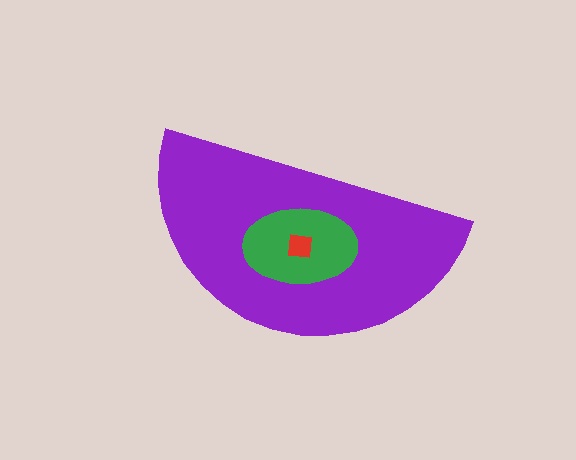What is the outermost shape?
The purple semicircle.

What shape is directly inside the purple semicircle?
The green ellipse.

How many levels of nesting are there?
3.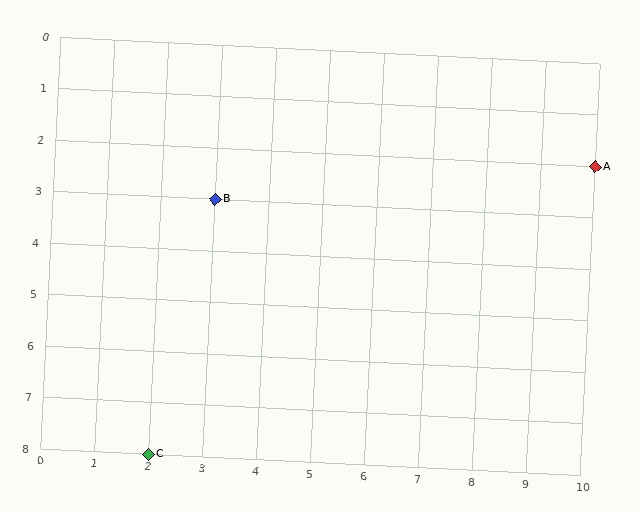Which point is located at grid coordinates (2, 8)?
Point C is at (2, 8).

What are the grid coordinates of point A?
Point A is at grid coordinates (10, 2).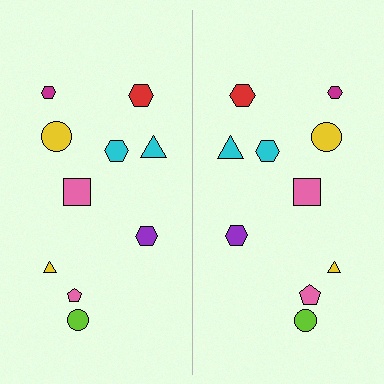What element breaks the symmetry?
The pink pentagon on the right side has a different size than its mirror counterpart.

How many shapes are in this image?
There are 20 shapes in this image.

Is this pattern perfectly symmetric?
No, the pattern is not perfectly symmetric. The pink pentagon on the right side has a different size than its mirror counterpart.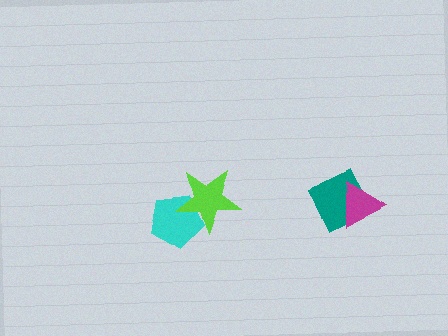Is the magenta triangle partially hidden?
No, no other shape covers it.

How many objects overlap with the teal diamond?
1 object overlaps with the teal diamond.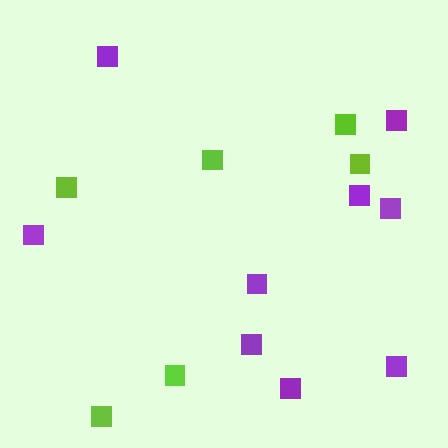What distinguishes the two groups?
There are 2 groups: one group of lime squares (6) and one group of purple squares (9).